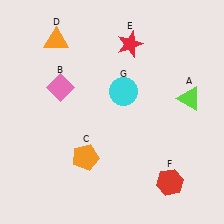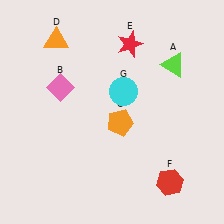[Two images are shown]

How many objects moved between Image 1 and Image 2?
2 objects moved between the two images.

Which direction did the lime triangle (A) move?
The lime triangle (A) moved up.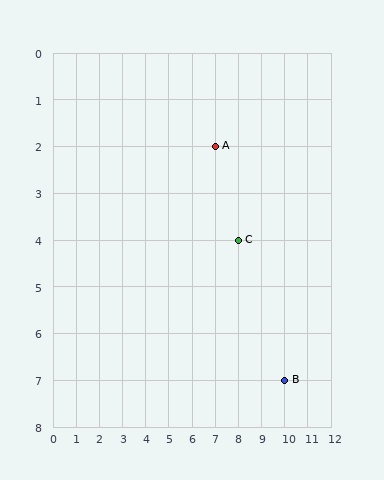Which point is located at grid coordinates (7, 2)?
Point A is at (7, 2).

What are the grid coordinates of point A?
Point A is at grid coordinates (7, 2).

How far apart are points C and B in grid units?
Points C and B are 2 columns and 3 rows apart (about 3.6 grid units diagonally).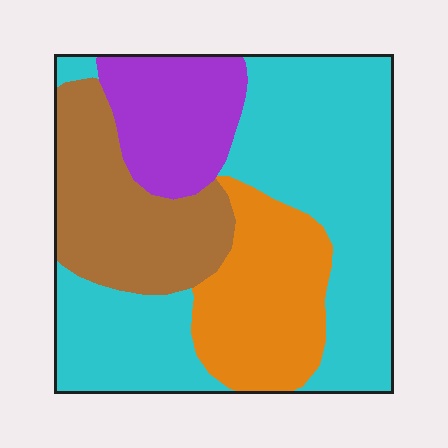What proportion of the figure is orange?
Orange covers roughly 20% of the figure.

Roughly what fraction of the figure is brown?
Brown covers roughly 20% of the figure.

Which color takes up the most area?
Cyan, at roughly 45%.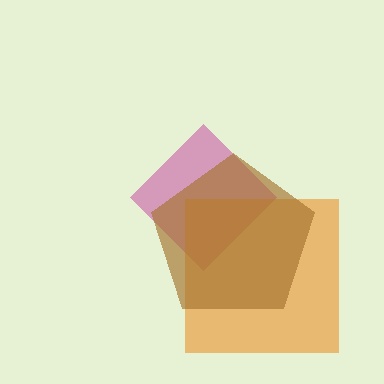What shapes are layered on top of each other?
The layered shapes are: a magenta diamond, an orange square, a brown pentagon.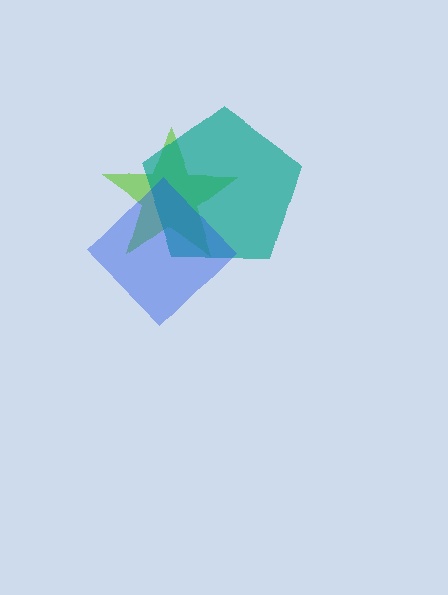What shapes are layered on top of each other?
The layered shapes are: a lime star, a teal pentagon, a blue diamond.